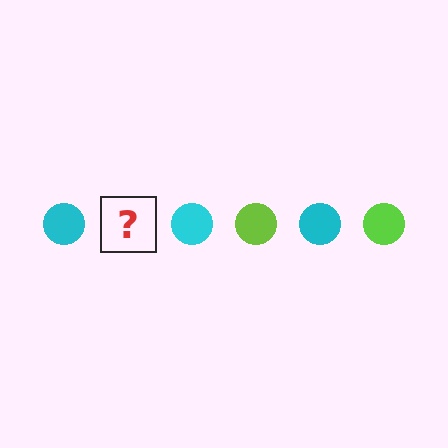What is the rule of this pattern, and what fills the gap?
The rule is that the pattern cycles through cyan, lime circles. The gap should be filled with a lime circle.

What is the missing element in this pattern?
The missing element is a lime circle.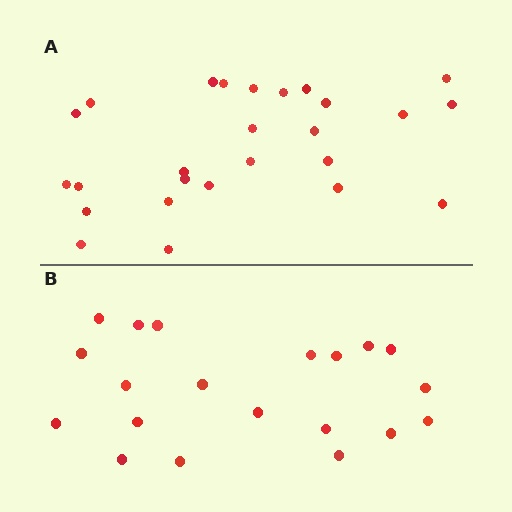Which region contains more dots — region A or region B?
Region A (the top region) has more dots.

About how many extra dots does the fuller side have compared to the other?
Region A has about 6 more dots than region B.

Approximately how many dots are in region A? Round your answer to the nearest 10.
About 30 dots. (The exact count is 26, which rounds to 30.)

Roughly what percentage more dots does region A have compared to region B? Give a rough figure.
About 30% more.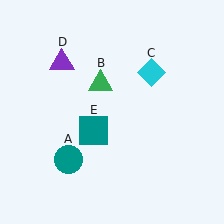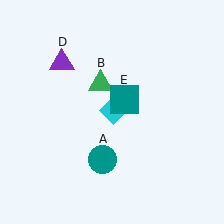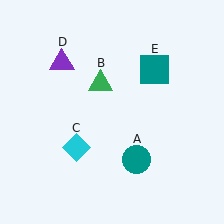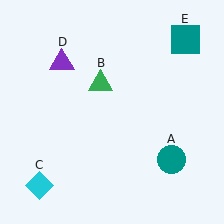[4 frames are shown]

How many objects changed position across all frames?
3 objects changed position: teal circle (object A), cyan diamond (object C), teal square (object E).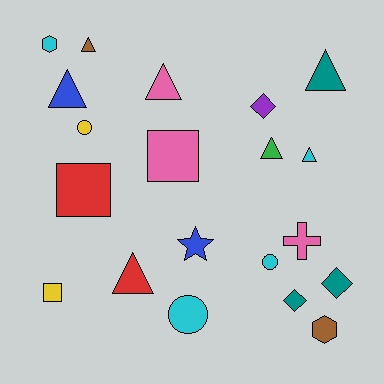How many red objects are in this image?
There are 2 red objects.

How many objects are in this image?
There are 20 objects.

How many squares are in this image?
There are 3 squares.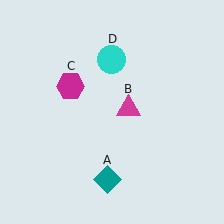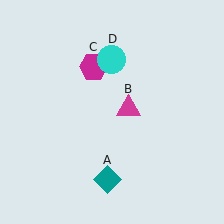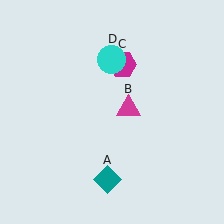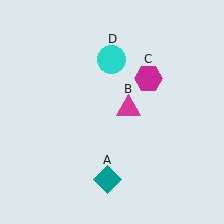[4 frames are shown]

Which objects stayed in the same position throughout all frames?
Teal diamond (object A) and magenta triangle (object B) and cyan circle (object D) remained stationary.